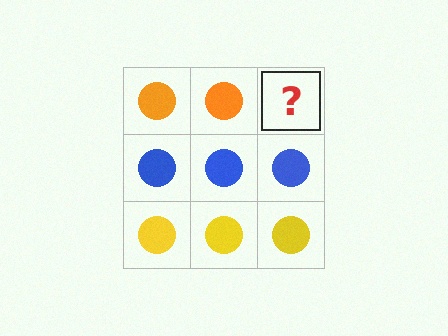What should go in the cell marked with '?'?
The missing cell should contain an orange circle.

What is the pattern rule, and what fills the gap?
The rule is that each row has a consistent color. The gap should be filled with an orange circle.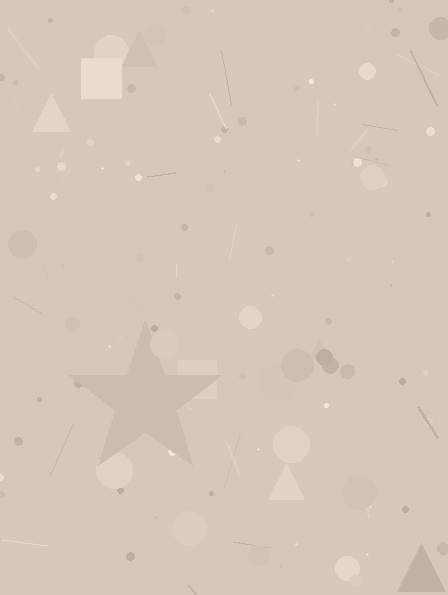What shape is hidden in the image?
A star is hidden in the image.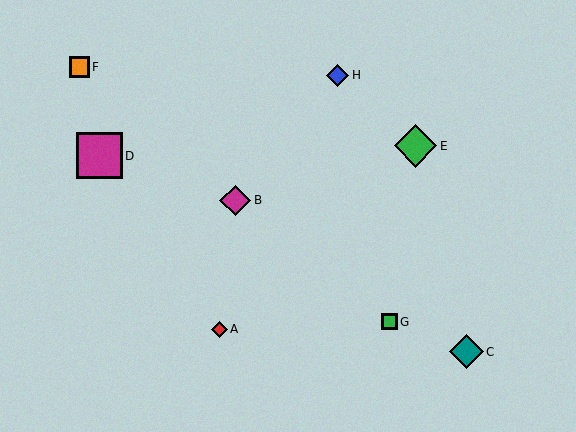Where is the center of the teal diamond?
The center of the teal diamond is at (467, 352).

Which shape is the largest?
The magenta square (labeled D) is the largest.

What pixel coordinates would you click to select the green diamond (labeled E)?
Click at (416, 146) to select the green diamond E.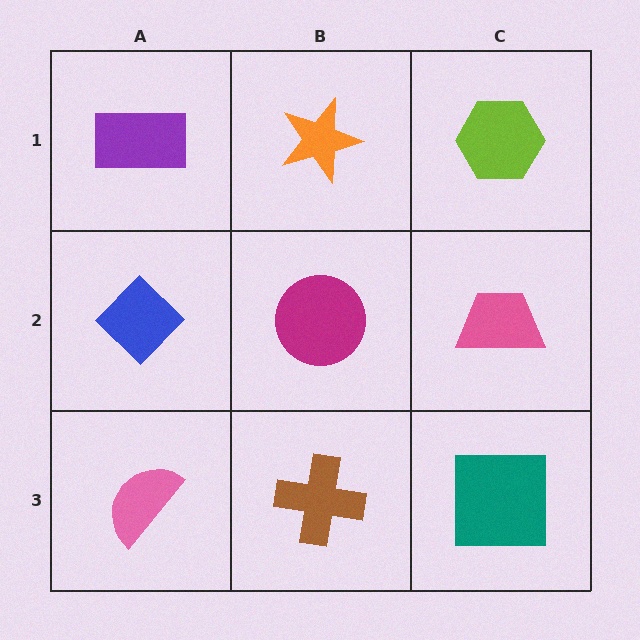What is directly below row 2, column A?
A pink semicircle.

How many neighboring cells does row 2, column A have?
3.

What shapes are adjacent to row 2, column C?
A lime hexagon (row 1, column C), a teal square (row 3, column C), a magenta circle (row 2, column B).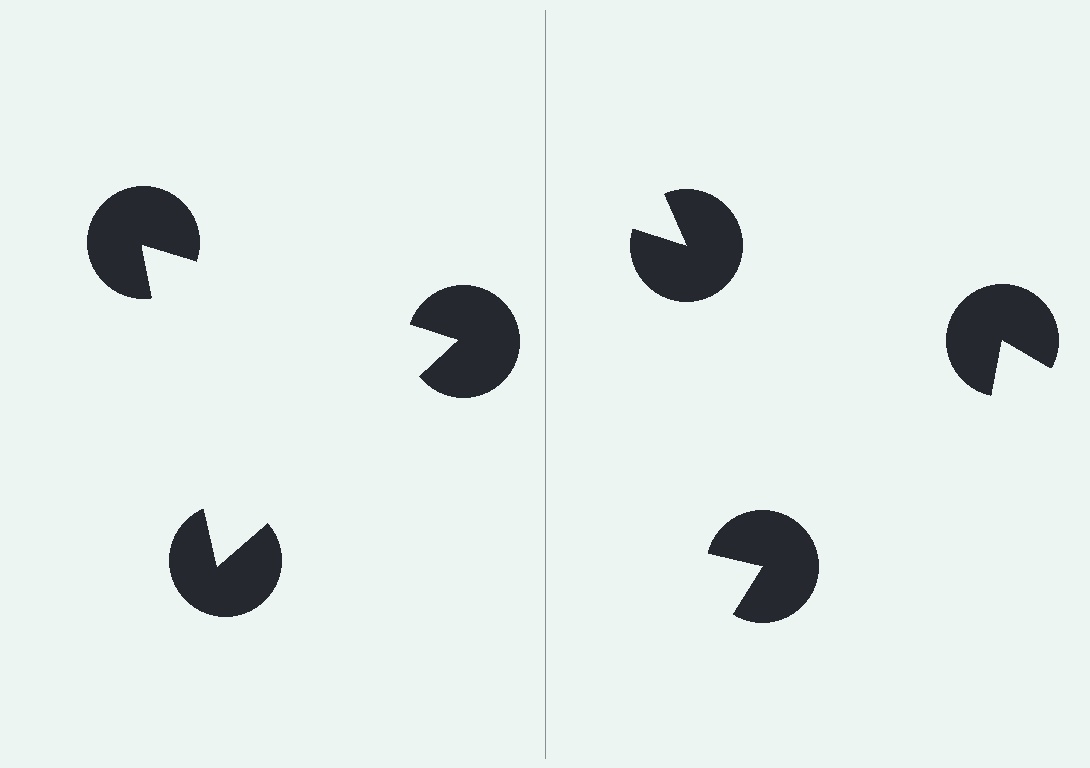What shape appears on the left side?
An illusory triangle.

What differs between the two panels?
The pac-man discs are positioned identically on both sides; only the wedge orientations differ. On the left they align to a triangle; on the right they are misaligned.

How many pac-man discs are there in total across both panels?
6 — 3 on each side.